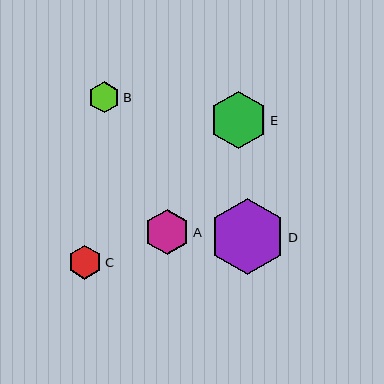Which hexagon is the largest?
Hexagon D is the largest with a size of approximately 76 pixels.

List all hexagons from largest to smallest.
From largest to smallest: D, E, A, C, B.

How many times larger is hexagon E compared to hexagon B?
Hexagon E is approximately 1.8 times the size of hexagon B.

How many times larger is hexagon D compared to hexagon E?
Hexagon D is approximately 1.3 times the size of hexagon E.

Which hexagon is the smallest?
Hexagon B is the smallest with a size of approximately 31 pixels.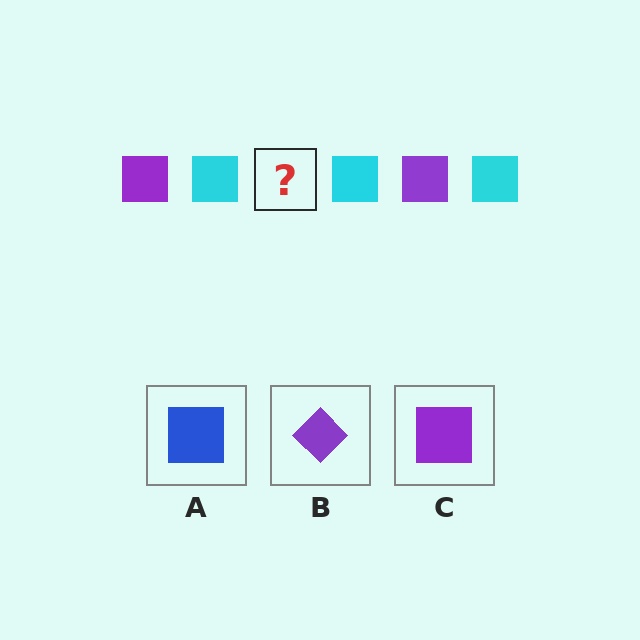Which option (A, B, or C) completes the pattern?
C.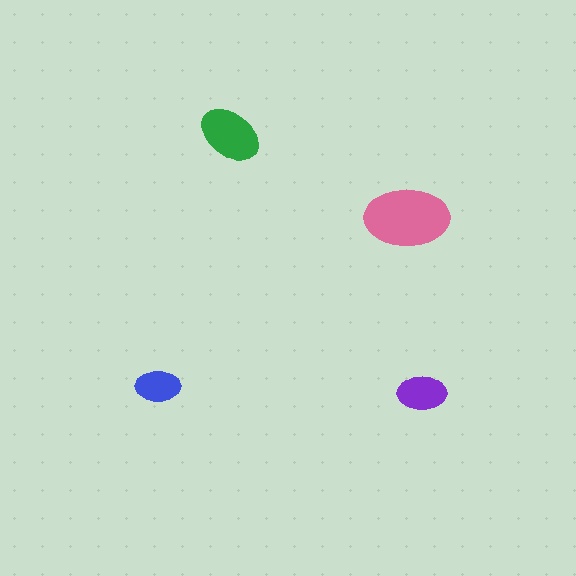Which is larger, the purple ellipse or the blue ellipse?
The purple one.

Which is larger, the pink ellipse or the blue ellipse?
The pink one.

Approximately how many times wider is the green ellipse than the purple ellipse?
About 1.5 times wider.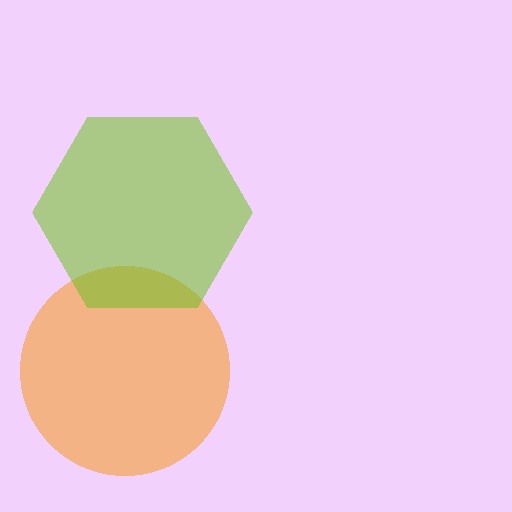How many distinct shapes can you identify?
There are 2 distinct shapes: an orange circle, a lime hexagon.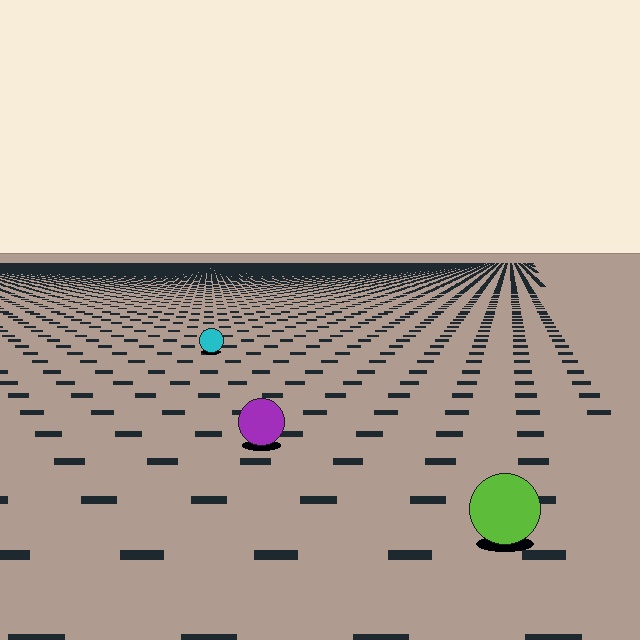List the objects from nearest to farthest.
From nearest to farthest: the lime circle, the purple circle, the cyan circle.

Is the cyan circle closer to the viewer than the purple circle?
No. The purple circle is closer — you can tell from the texture gradient: the ground texture is coarser near it.